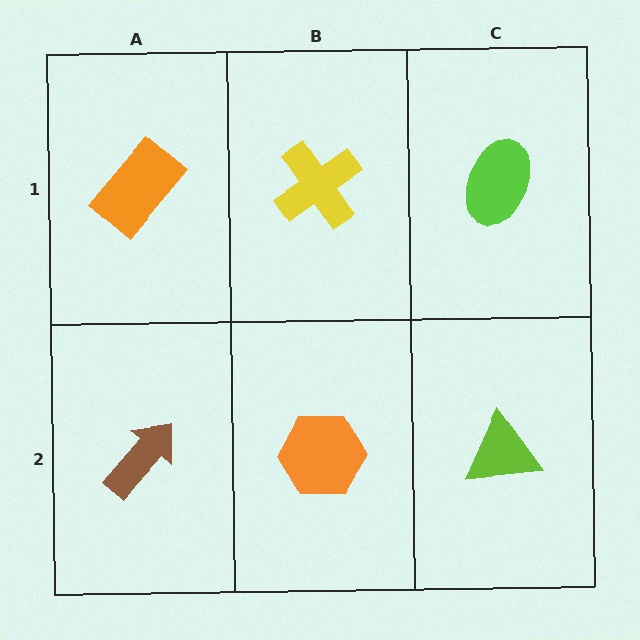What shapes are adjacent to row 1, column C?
A lime triangle (row 2, column C), a yellow cross (row 1, column B).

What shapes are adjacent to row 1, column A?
A brown arrow (row 2, column A), a yellow cross (row 1, column B).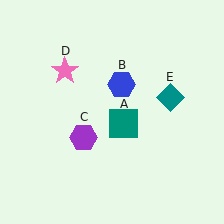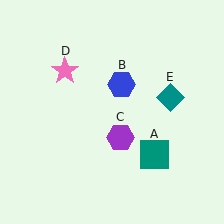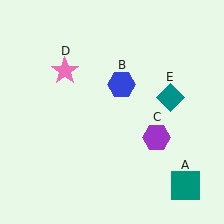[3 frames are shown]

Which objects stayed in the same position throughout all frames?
Blue hexagon (object B) and pink star (object D) and teal diamond (object E) remained stationary.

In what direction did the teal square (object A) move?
The teal square (object A) moved down and to the right.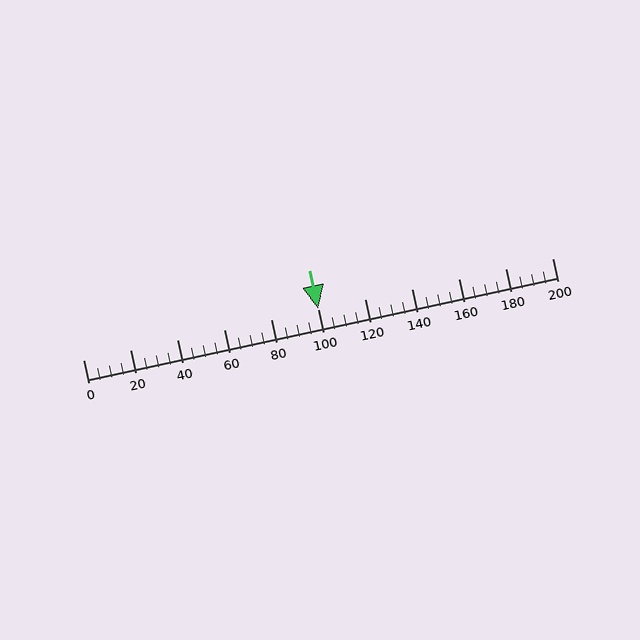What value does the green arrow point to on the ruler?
The green arrow points to approximately 100.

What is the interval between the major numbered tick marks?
The major tick marks are spaced 20 units apart.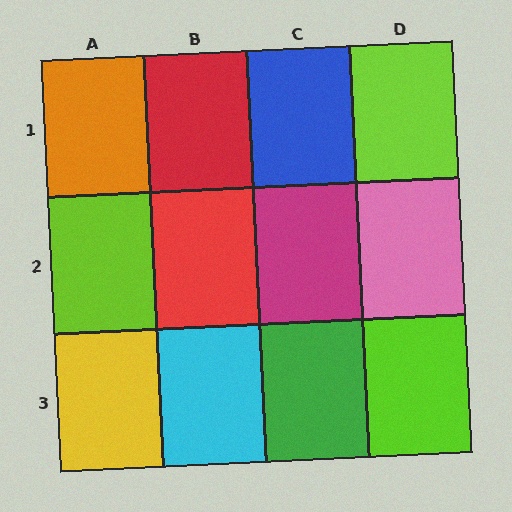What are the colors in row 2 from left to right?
Lime, red, magenta, pink.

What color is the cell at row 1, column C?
Blue.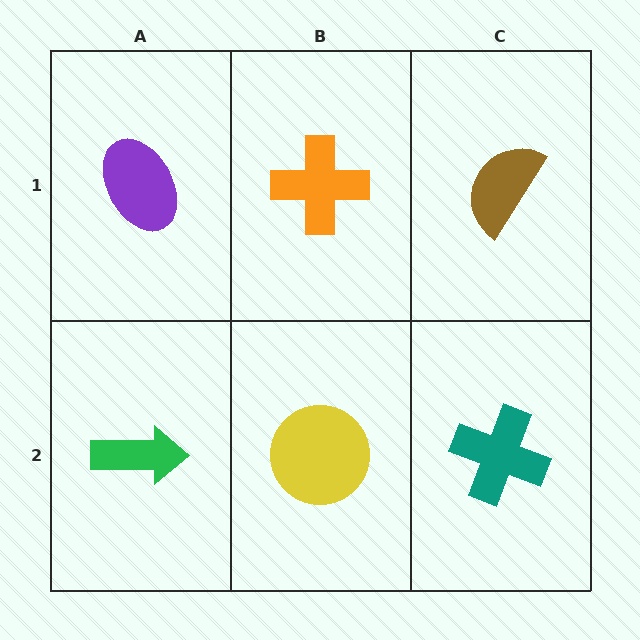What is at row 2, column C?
A teal cross.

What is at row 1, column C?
A brown semicircle.